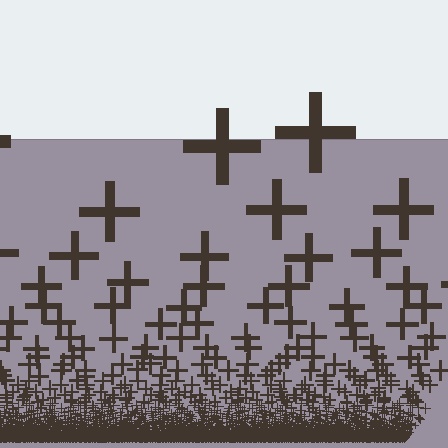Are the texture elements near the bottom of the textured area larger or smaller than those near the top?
Smaller. The gradient is inverted — elements near the bottom are smaller and denser.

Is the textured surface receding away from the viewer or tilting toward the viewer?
The surface appears to tilt toward the viewer. Texture elements get larger and sparser toward the top.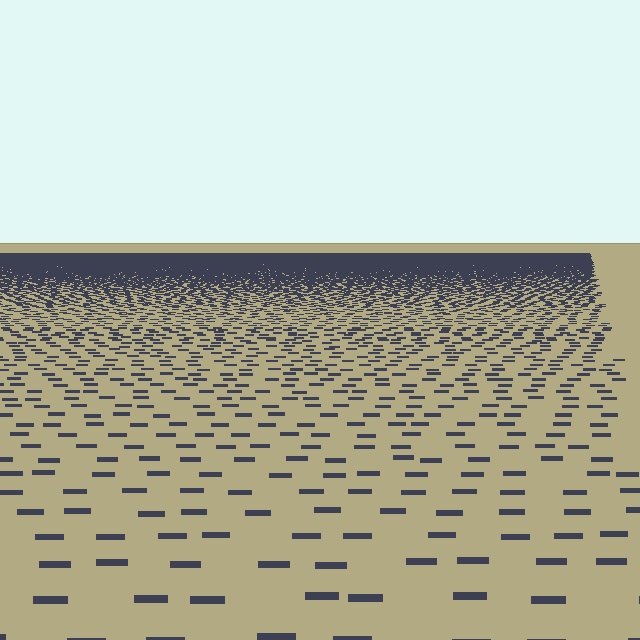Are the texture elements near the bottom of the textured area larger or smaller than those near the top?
Larger. Near the bottom, elements are closer to the viewer and appear at a bigger on-screen size.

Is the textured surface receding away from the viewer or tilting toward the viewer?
The surface is receding away from the viewer. Texture elements get smaller and denser toward the top.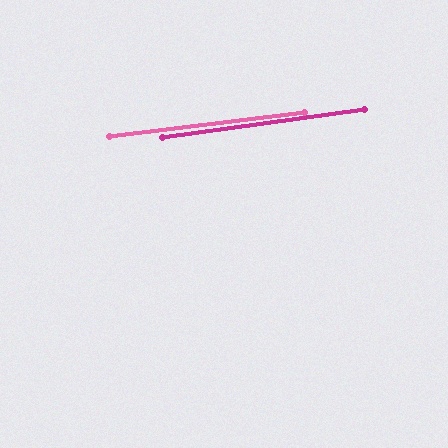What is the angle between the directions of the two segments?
Approximately 1 degree.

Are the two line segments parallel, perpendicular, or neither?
Parallel — their directions differ by only 0.8°.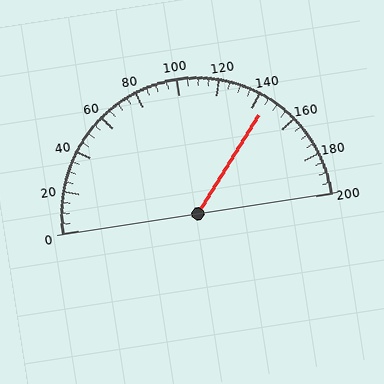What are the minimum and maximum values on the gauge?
The gauge ranges from 0 to 200.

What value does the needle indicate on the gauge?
The needle indicates approximately 145.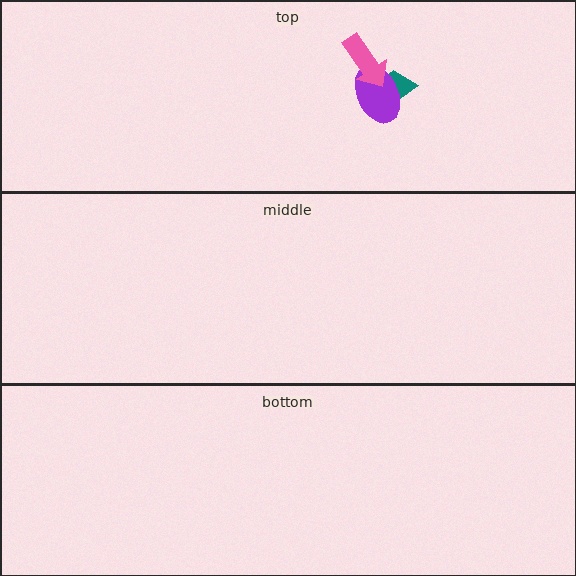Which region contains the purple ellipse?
The top region.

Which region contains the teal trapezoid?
The top region.